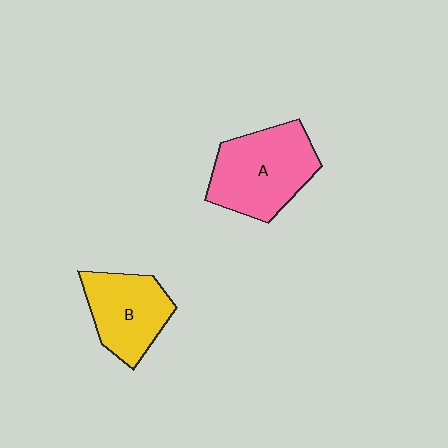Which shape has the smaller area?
Shape B (yellow).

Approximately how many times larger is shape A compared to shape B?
Approximately 1.3 times.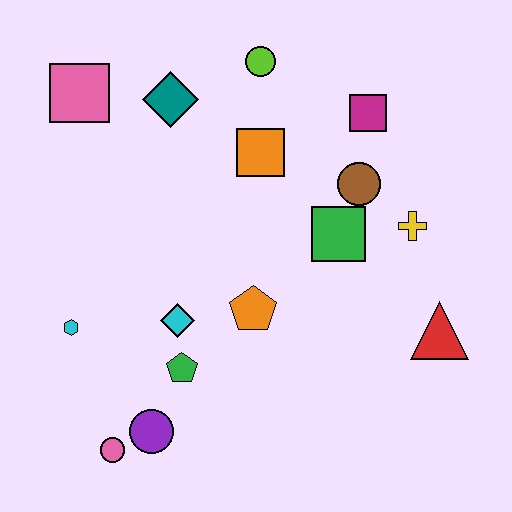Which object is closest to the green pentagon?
The cyan diamond is closest to the green pentagon.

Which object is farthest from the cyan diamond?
The magenta square is farthest from the cyan diamond.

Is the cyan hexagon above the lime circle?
No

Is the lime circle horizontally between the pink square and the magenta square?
Yes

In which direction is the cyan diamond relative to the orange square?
The cyan diamond is below the orange square.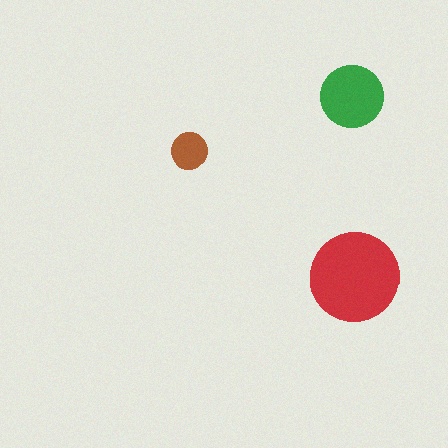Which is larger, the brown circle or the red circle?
The red one.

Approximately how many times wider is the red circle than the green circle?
About 1.5 times wider.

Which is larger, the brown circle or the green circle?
The green one.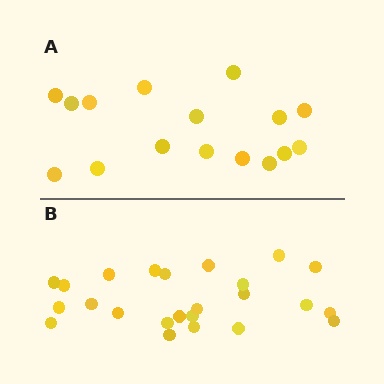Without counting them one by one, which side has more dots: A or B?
Region B (the bottom region) has more dots.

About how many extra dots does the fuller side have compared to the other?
Region B has roughly 8 or so more dots than region A.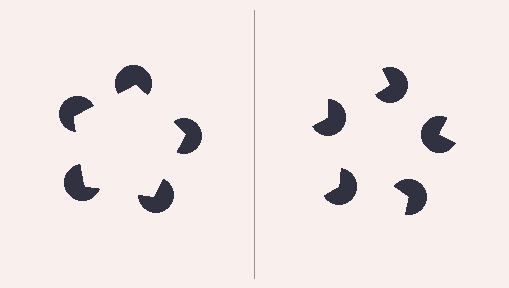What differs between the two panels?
The pac-man discs are positioned identically on both sides; only the wedge orientations differ. On the left they align to a pentagon; on the right they are misaligned.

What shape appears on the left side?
An illusory pentagon.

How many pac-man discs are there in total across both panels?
10 — 5 on each side.